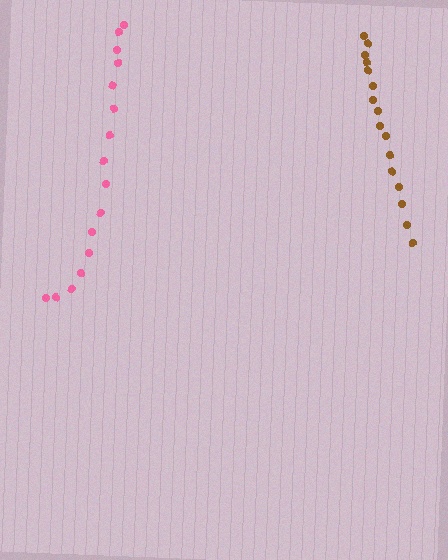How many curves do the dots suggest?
There are 2 distinct paths.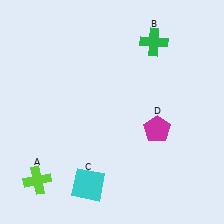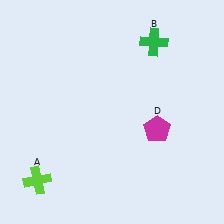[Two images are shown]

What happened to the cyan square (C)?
The cyan square (C) was removed in Image 2. It was in the bottom-left area of Image 1.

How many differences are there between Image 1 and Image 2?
There is 1 difference between the two images.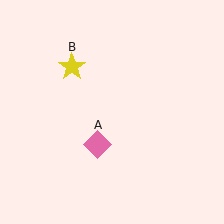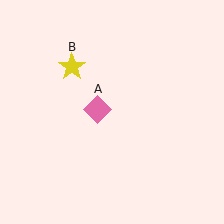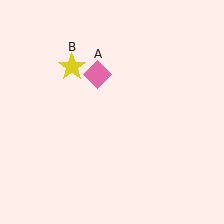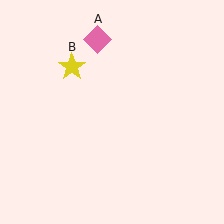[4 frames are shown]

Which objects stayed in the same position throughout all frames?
Yellow star (object B) remained stationary.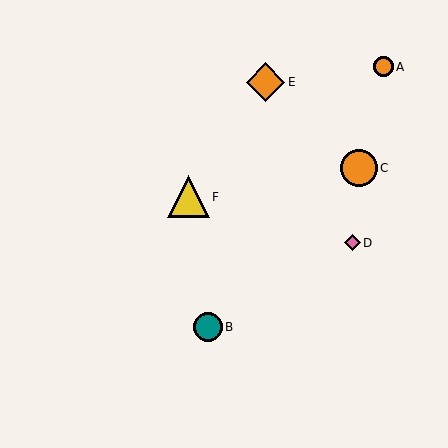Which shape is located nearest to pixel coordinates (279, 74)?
The orange diamond (labeled E) at (265, 82) is nearest to that location.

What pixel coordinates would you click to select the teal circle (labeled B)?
Click at (208, 327) to select the teal circle B.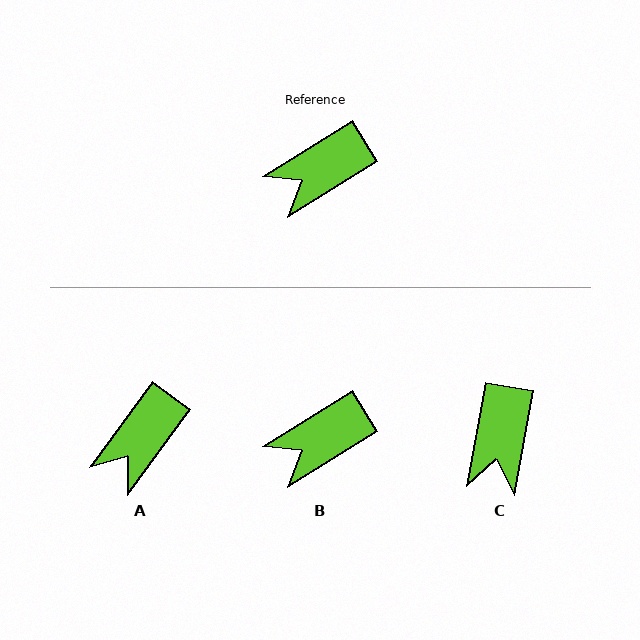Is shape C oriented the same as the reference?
No, it is off by about 48 degrees.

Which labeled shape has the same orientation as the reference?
B.